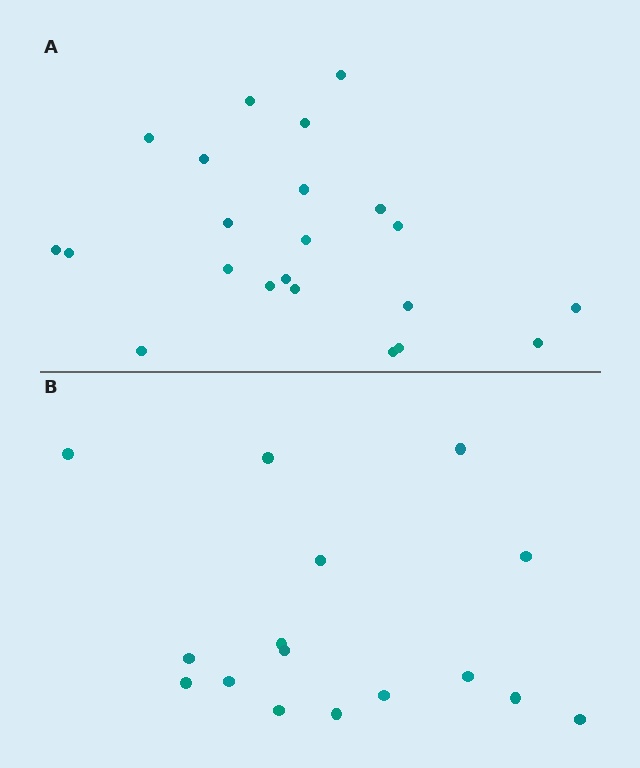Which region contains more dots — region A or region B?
Region A (the top region) has more dots.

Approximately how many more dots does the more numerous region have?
Region A has about 6 more dots than region B.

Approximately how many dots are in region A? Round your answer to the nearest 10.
About 20 dots. (The exact count is 22, which rounds to 20.)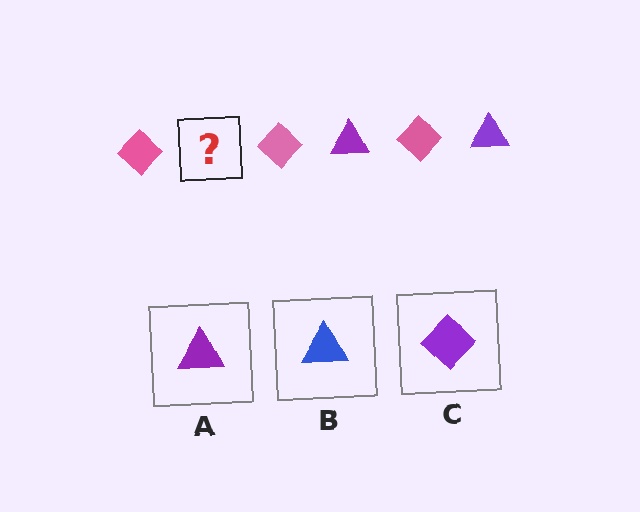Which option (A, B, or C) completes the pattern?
A.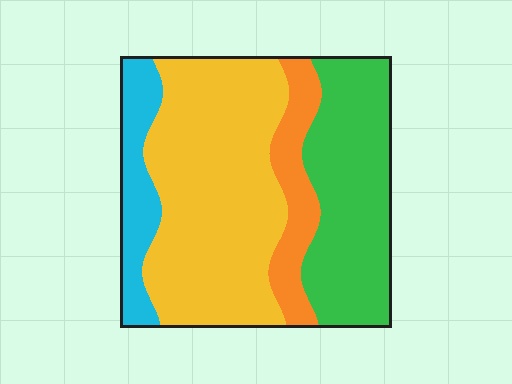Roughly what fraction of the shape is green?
Green covers around 30% of the shape.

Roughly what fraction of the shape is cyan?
Cyan takes up about one eighth (1/8) of the shape.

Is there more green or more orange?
Green.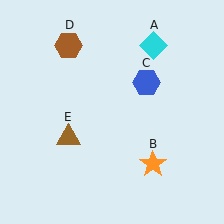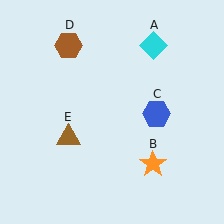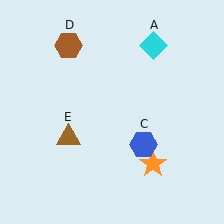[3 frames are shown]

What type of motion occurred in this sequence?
The blue hexagon (object C) rotated clockwise around the center of the scene.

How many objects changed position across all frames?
1 object changed position: blue hexagon (object C).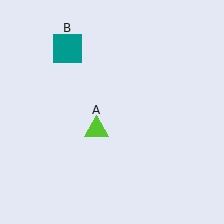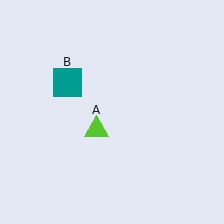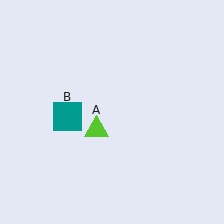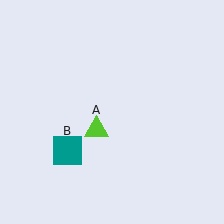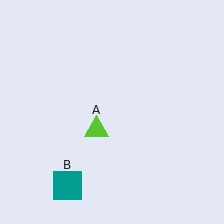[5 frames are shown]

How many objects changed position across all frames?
1 object changed position: teal square (object B).